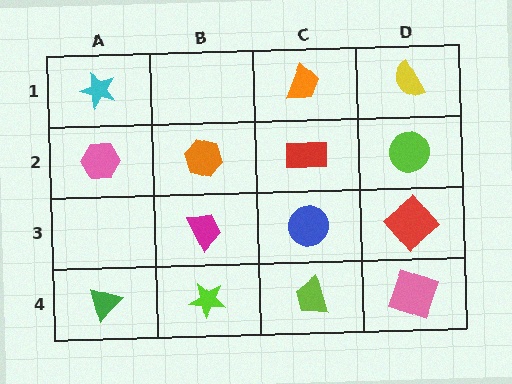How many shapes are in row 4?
4 shapes.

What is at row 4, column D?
A pink square.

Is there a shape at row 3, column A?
No, that cell is empty.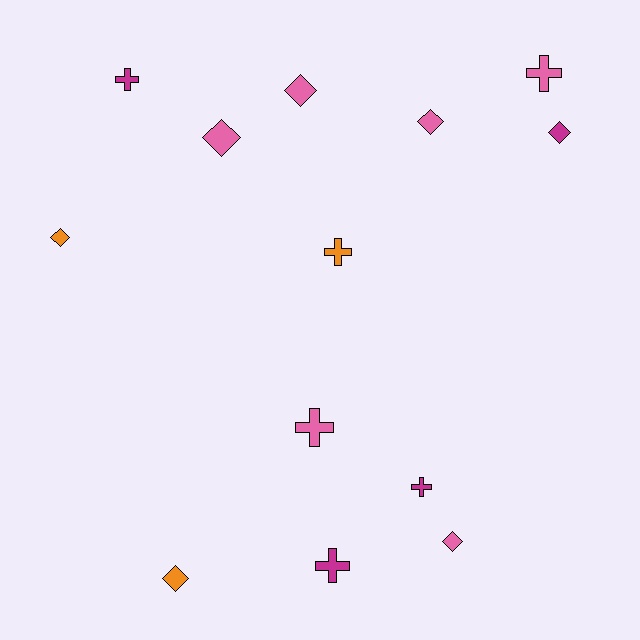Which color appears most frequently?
Pink, with 6 objects.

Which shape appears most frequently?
Diamond, with 7 objects.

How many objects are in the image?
There are 13 objects.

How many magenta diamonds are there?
There is 1 magenta diamond.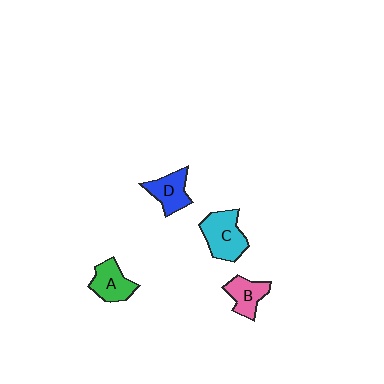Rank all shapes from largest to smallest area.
From largest to smallest: C (cyan), A (green), D (blue), B (pink).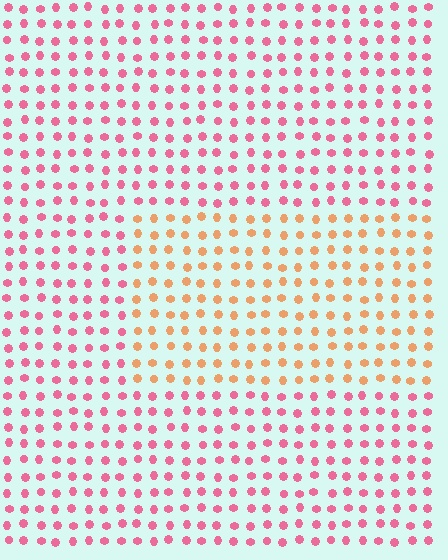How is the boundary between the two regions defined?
The boundary is defined purely by a slight shift in hue (about 47 degrees). Spacing, size, and orientation are identical on both sides.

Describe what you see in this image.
The image is filled with small pink elements in a uniform arrangement. A rectangle-shaped region is visible where the elements are tinted to a slightly different hue, forming a subtle color boundary.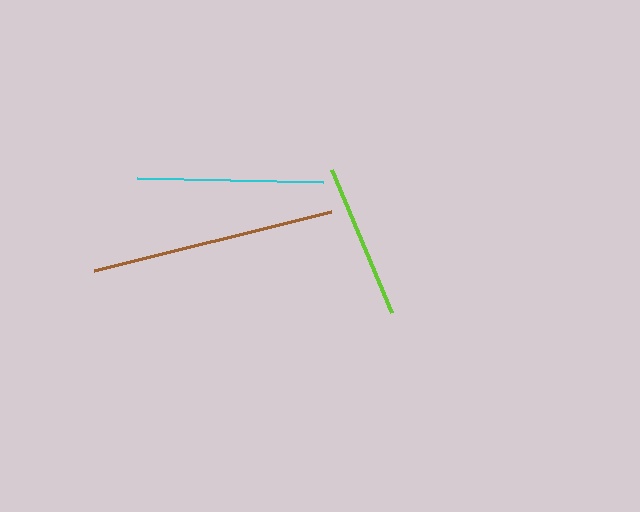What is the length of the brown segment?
The brown segment is approximately 244 pixels long.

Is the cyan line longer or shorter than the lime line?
The cyan line is longer than the lime line.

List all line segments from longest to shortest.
From longest to shortest: brown, cyan, lime.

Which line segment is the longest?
The brown line is the longest at approximately 244 pixels.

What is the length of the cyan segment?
The cyan segment is approximately 186 pixels long.